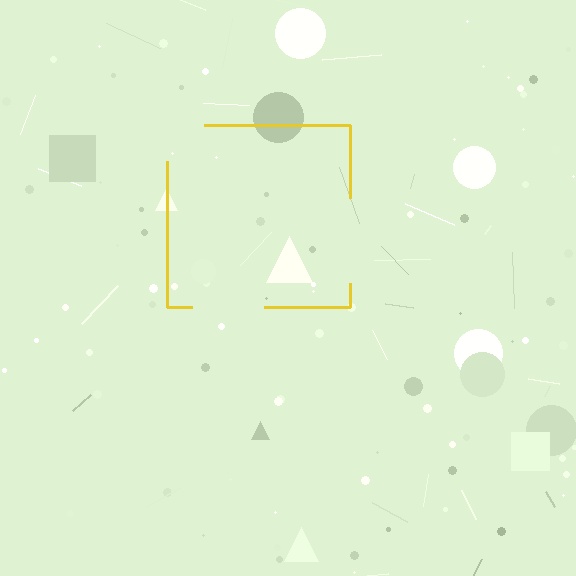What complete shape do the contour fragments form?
The contour fragments form a square.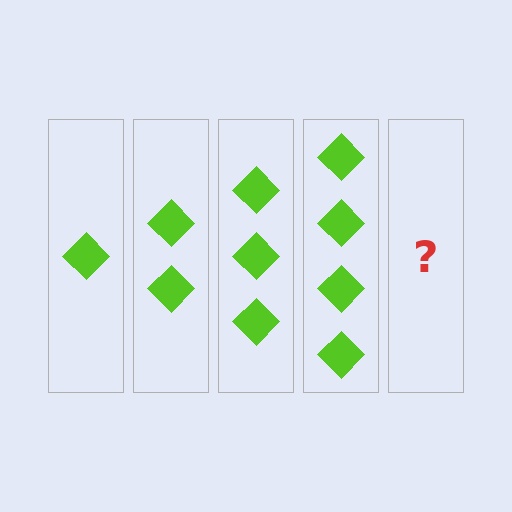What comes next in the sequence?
The next element should be 5 diamonds.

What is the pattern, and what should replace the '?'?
The pattern is that each step adds one more diamond. The '?' should be 5 diamonds.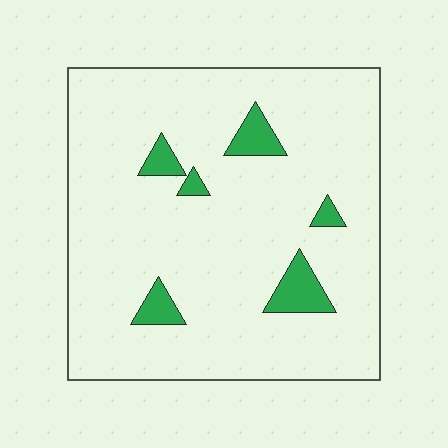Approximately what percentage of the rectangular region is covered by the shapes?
Approximately 10%.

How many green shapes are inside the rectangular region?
6.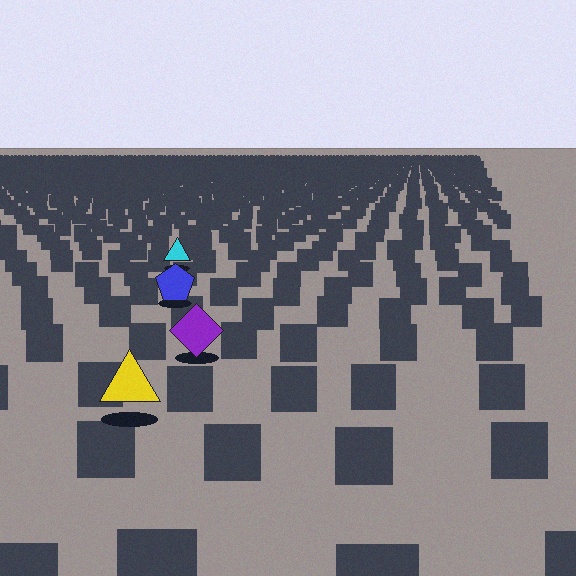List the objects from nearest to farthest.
From nearest to farthest: the yellow triangle, the purple diamond, the blue pentagon, the cyan triangle.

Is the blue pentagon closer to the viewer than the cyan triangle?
Yes. The blue pentagon is closer — you can tell from the texture gradient: the ground texture is coarser near it.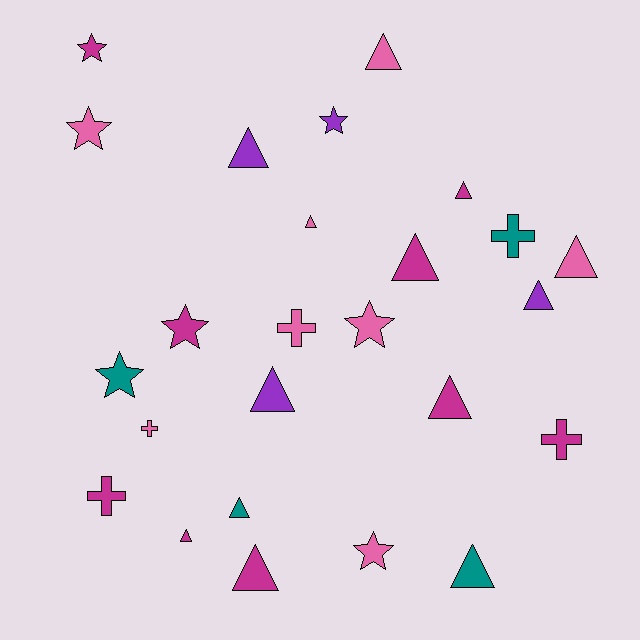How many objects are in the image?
There are 25 objects.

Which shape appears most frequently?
Triangle, with 13 objects.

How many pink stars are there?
There are 3 pink stars.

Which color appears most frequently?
Magenta, with 9 objects.